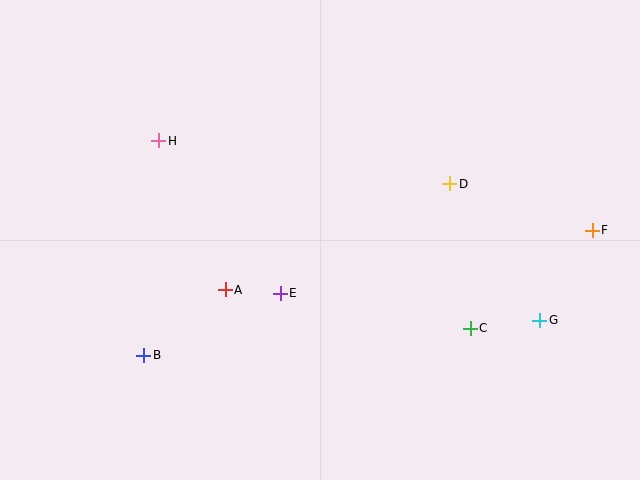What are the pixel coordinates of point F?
Point F is at (592, 230).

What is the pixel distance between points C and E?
The distance between C and E is 193 pixels.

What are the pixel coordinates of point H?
Point H is at (159, 141).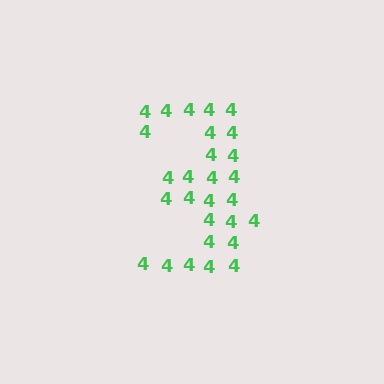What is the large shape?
The large shape is the digit 3.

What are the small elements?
The small elements are digit 4's.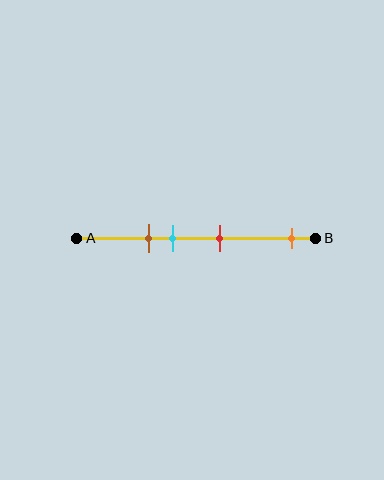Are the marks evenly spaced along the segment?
No, the marks are not evenly spaced.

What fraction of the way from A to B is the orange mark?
The orange mark is approximately 90% (0.9) of the way from A to B.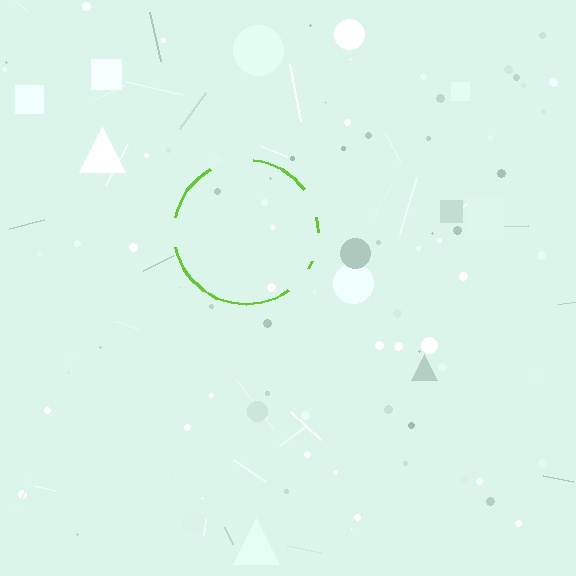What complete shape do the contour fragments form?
The contour fragments form a circle.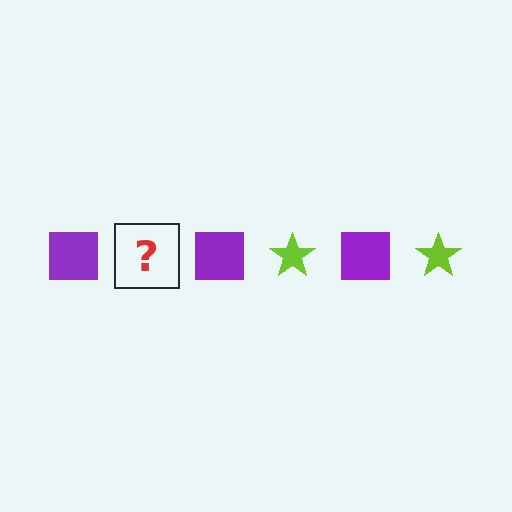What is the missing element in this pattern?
The missing element is a lime star.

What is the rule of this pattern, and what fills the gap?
The rule is that the pattern alternates between purple square and lime star. The gap should be filled with a lime star.